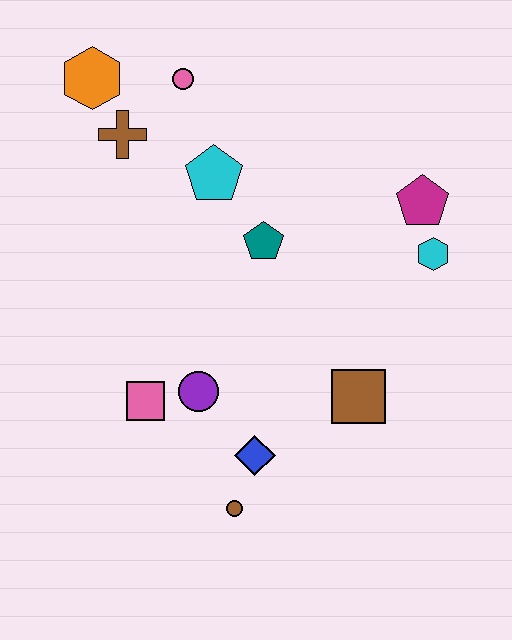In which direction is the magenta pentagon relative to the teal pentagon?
The magenta pentagon is to the right of the teal pentagon.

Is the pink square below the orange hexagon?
Yes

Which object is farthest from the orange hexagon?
The brown circle is farthest from the orange hexagon.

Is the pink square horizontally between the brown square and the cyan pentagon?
No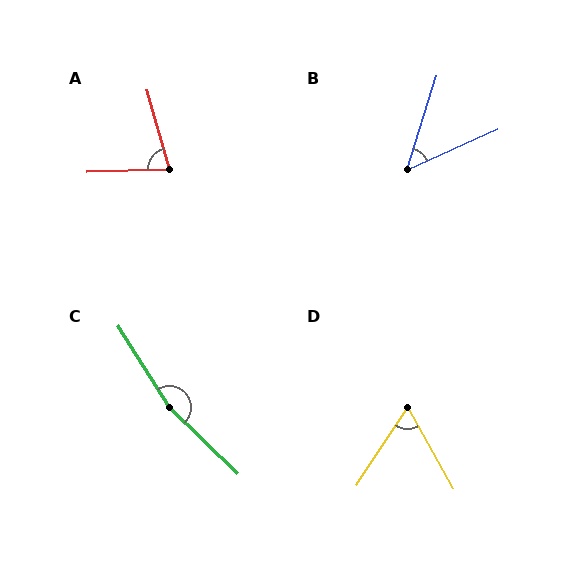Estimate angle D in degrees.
Approximately 62 degrees.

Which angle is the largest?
C, at approximately 166 degrees.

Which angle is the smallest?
B, at approximately 48 degrees.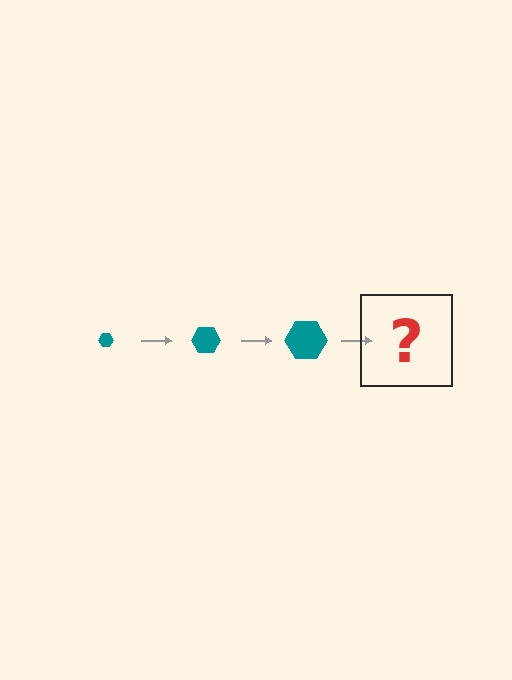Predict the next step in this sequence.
The next step is a teal hexagon, larger than the previous one.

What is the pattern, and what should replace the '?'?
The pattern is that the hexagon gets progressively larger each step. The '?' should be a teal hexagon, larger than the previous one.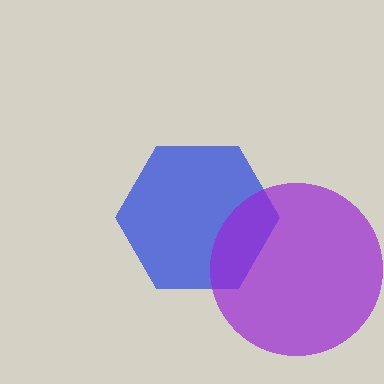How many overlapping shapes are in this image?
There are 2 overlapping shapes in the image.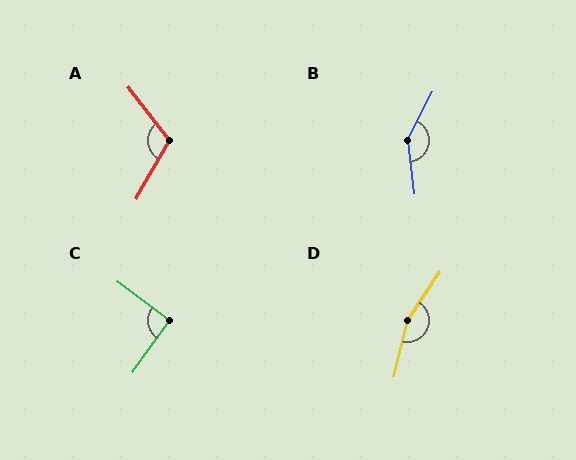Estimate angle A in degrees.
Approximately 112 degrees.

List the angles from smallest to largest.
C (91°), A (112°), B (145°), D (159°).